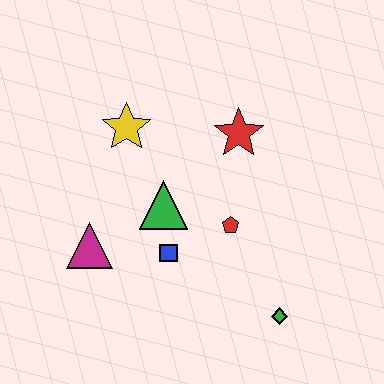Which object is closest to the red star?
The red pentagon is closest to the red star.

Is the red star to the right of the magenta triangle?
Yes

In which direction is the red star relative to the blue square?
The red star is above the blue square.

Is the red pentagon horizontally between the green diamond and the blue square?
Yes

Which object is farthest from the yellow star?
The green diamond is farthest from the yellow star.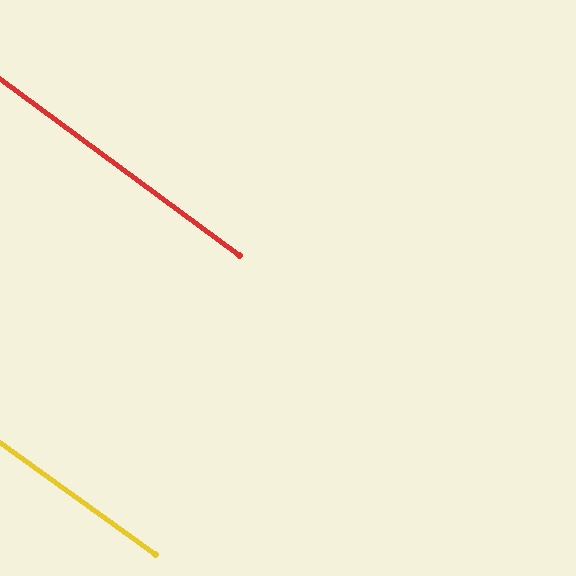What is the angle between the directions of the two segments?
Approximately 1 degree.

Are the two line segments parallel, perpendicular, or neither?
Parallel — their directions differ by only 0.8°.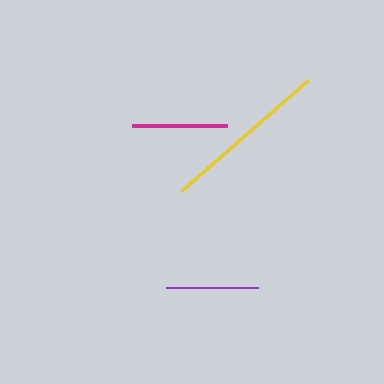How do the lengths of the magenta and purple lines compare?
The magenta and purple lines are approximately the same length.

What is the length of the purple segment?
The purple segment is approximately 92 pixels long.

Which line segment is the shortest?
The purple line is the shortest at approximately 92 pixels.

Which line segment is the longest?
The yellow line is the longest at approximately 169 pixels.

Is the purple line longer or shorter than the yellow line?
The yellow line is longer than the purple line.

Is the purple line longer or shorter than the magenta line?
The magenta line is longer than the purple line.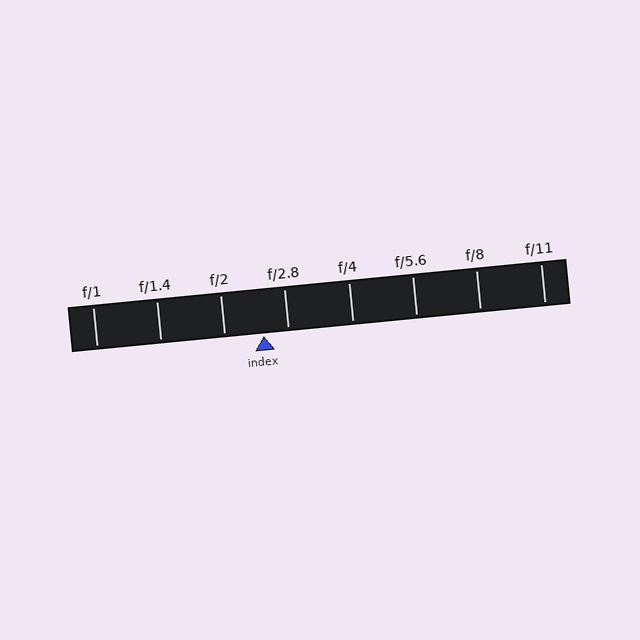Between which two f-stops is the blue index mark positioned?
The index mark is between f/2 and f/2.8.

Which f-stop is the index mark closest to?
The index mark is closest to f/2.8.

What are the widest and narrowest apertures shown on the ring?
The widest aperture shown is f/1 and the narrowest is f/11.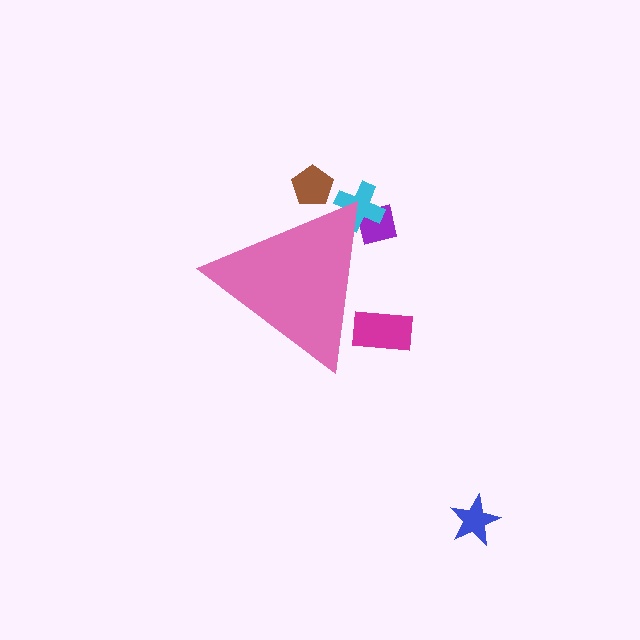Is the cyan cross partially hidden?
Yes, the cyan cross is partially hidden behind the pink triangle.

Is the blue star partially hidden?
No, the blue star is fully visible.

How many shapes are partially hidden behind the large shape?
4 shapes are partially hidden.